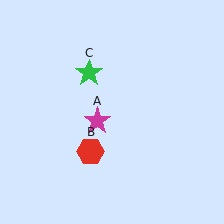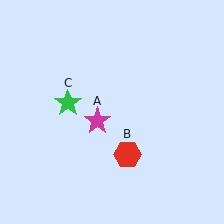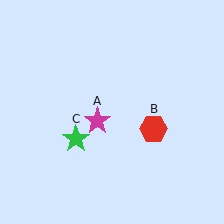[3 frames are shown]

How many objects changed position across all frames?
2 objects changed position: red hexagon (object B), green star (object C).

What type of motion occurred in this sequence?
The red hexagon (object B), green star (object C) rotated counterclockwise around the center of the scene.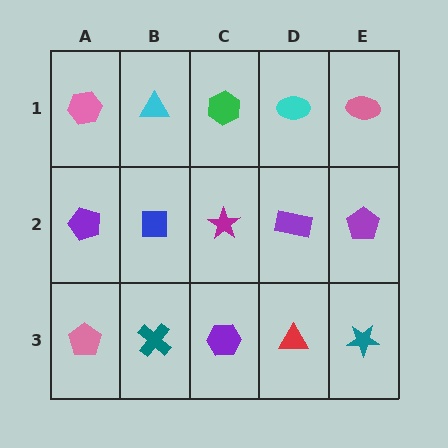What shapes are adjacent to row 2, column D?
A cyan ellipse (row 1, column D), a red triangle (row 3, column D), a magenta star (row 2, column C), a purple pentagon (row 2, column E).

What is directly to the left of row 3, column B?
A pink pentagon.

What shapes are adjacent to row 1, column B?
A blue square (row 2, column B), a pink hexagon (row 1, column A), a green hexagon (row 1, column C).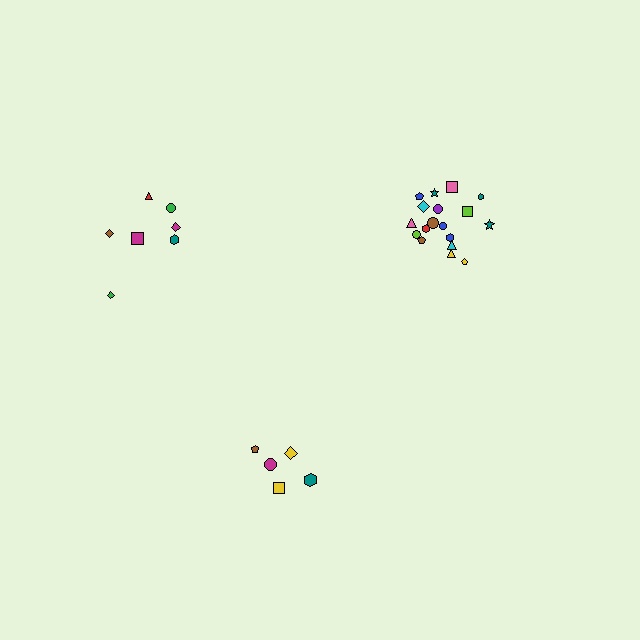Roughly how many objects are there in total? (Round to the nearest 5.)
Roughly 30 objects in total.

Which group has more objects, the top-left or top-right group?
The top-right group.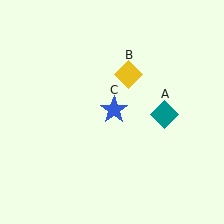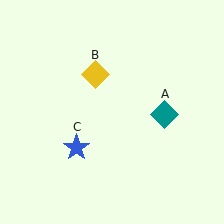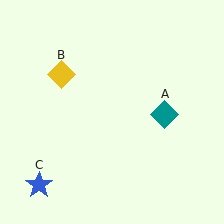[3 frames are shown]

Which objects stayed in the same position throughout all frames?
Teal diamond (object A) remained stationary.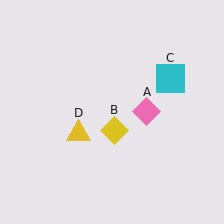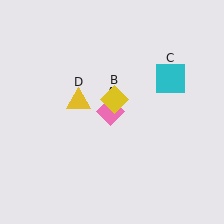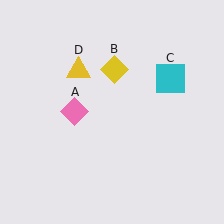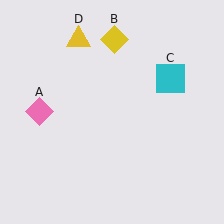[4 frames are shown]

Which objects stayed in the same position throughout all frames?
Cyan square (object C) remained stationary.